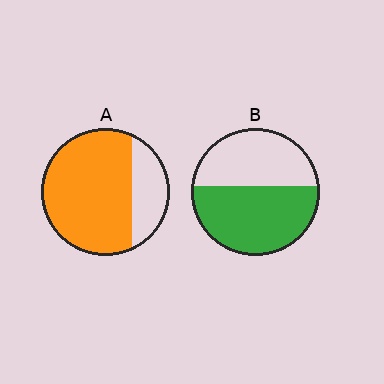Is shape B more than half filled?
Yes.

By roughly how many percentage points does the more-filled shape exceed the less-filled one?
By roughly 20 percentage points (A over B).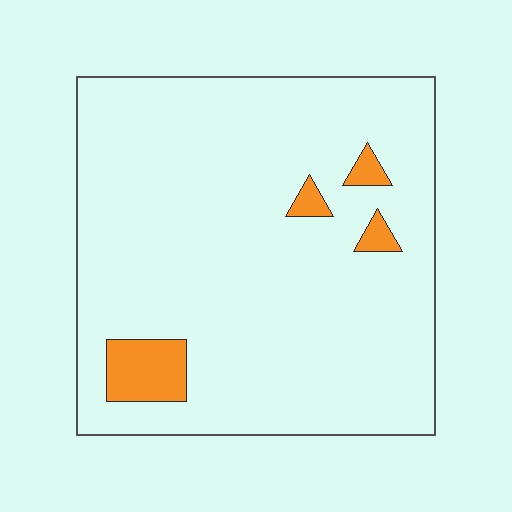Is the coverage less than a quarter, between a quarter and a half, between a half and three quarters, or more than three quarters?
Less than a quarter.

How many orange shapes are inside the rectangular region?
4.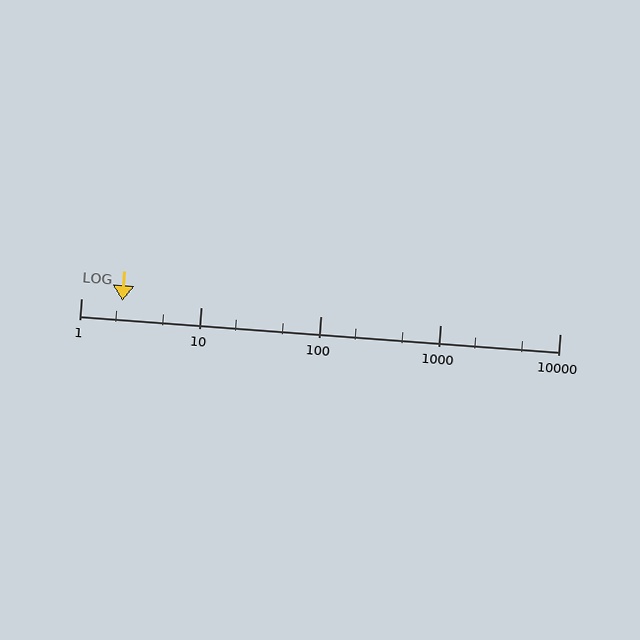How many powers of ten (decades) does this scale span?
The scale spans 4 decades, from 1 to 10000.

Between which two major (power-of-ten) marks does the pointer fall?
The pointer is between 1 and 10.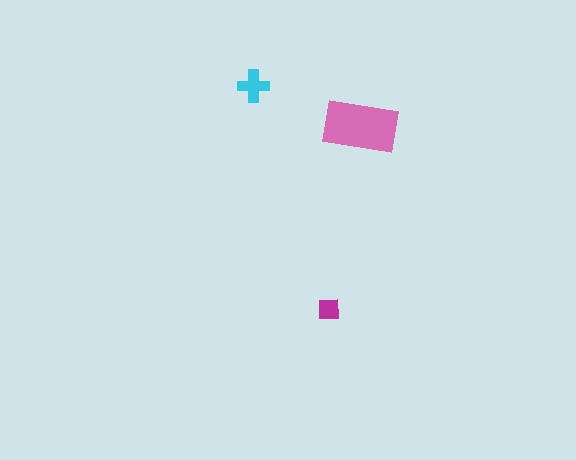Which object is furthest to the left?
The cyan cross is leftmost.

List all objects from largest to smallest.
The pink rectangle, the cyan cross, the magenta square.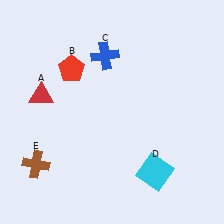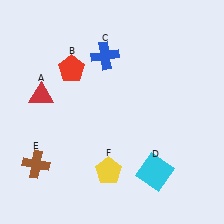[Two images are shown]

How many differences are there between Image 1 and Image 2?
There is 1 difference between the two images.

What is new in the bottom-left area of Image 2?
A yellow pentagon (F) was added in the bottom-left area of Image 2.